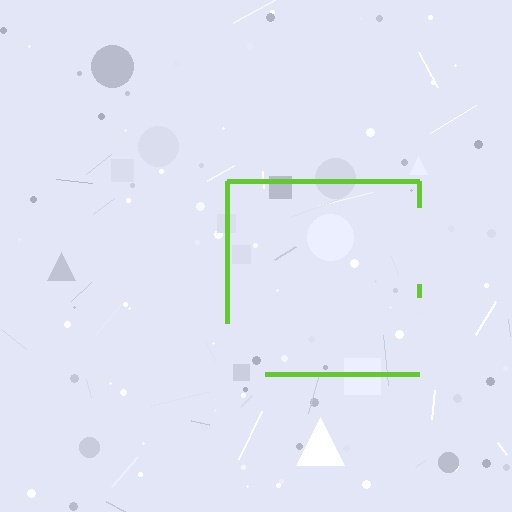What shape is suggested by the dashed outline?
The dashed outline suggests a square.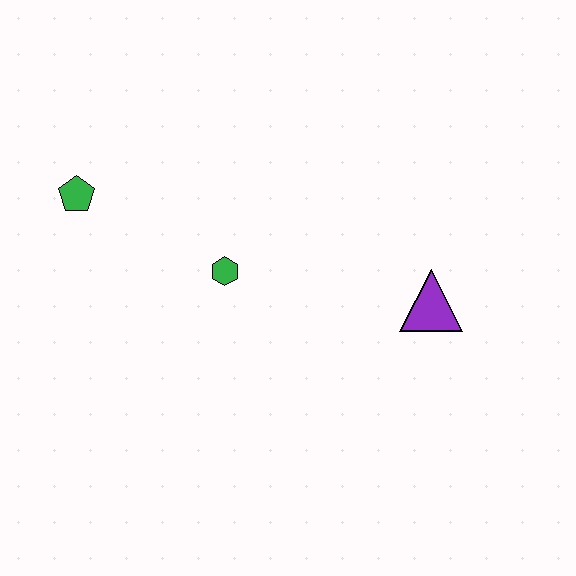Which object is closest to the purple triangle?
The green hexagon is closest to the purple triangle.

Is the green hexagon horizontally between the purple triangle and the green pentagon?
Yes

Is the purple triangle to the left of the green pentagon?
No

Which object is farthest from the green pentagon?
The purple triangle is farthest from the green pentagon.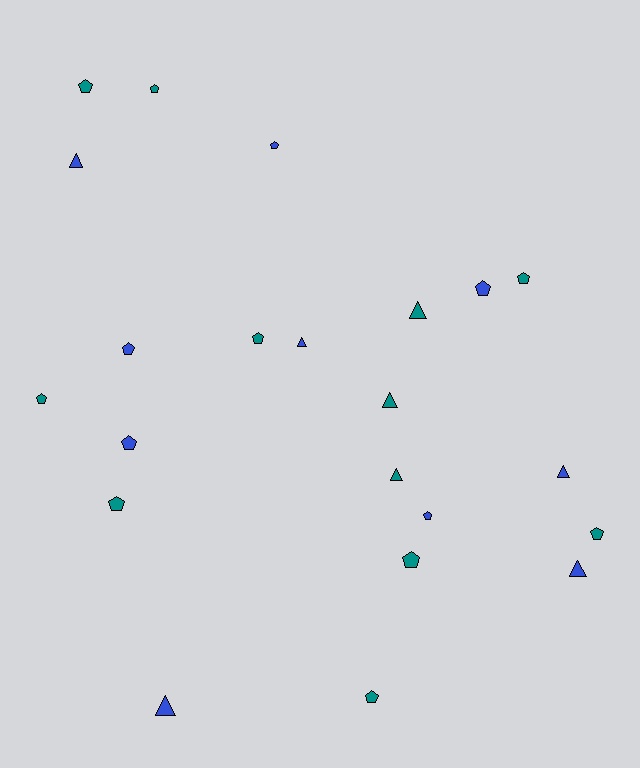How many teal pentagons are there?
There are 9 teal pentagons.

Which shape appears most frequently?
Pentagon, with 14 objects.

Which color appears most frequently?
Teal, with 12 objects.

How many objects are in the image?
There are 22 objects.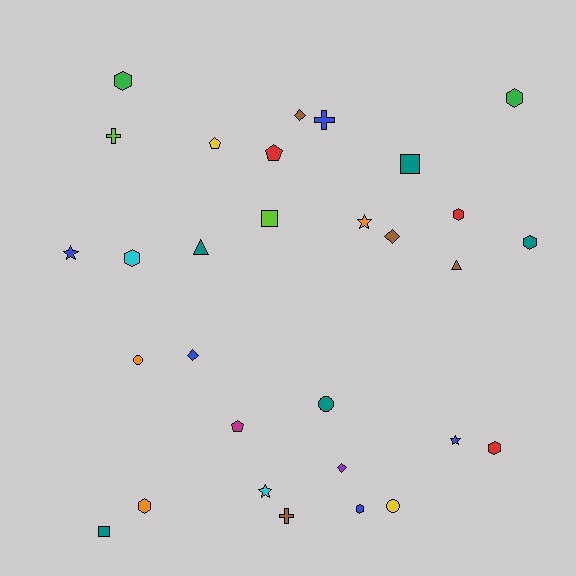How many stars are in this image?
There are 4 stars.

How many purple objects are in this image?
There is 1 purple object.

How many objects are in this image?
There are 30 objects.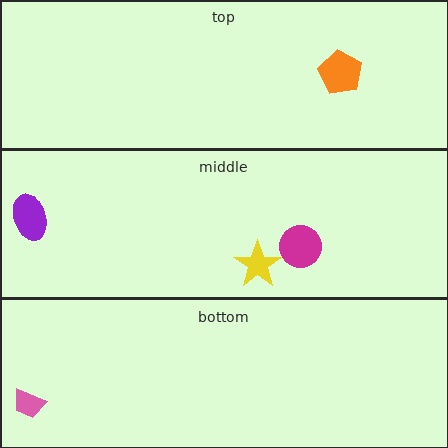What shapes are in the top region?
The orange pentagon.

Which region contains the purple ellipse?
The middle region.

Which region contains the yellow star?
The middle region.